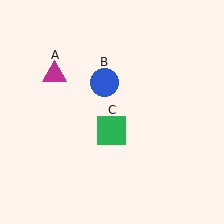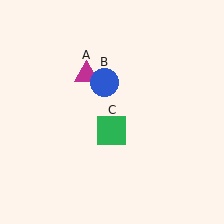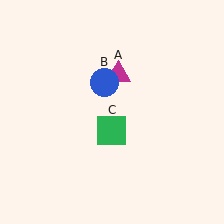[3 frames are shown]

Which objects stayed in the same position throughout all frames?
Blue circle (object B) and green square (object C) remained stationary.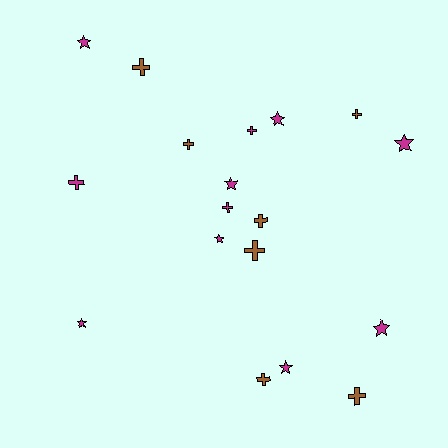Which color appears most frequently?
Magenta, with 11 objects.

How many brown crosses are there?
There are 7 brown crosses.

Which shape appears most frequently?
Cross, with 10 objects.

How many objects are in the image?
There are 18 objects.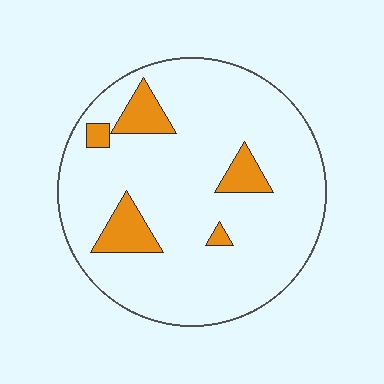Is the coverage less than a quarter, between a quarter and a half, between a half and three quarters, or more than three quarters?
Less than a quarter.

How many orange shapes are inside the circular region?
5.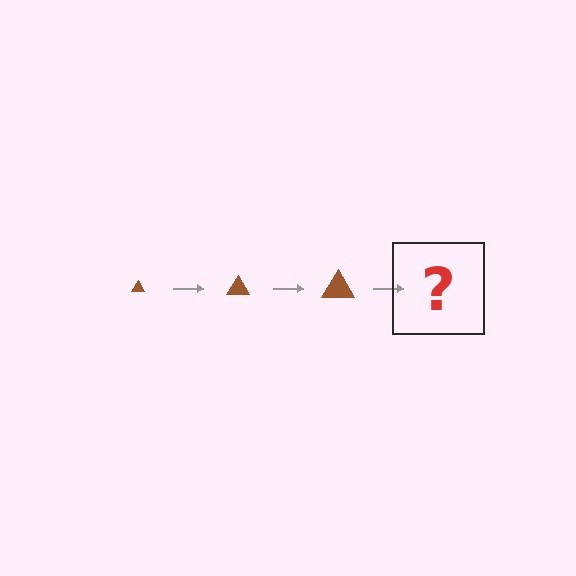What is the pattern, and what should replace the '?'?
The pattern is that the triangle gets progressively larger each step. The '?' should be a brown triangle, larger than the previous one.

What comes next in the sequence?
The next element should be a brown triangle, larger than the previous one.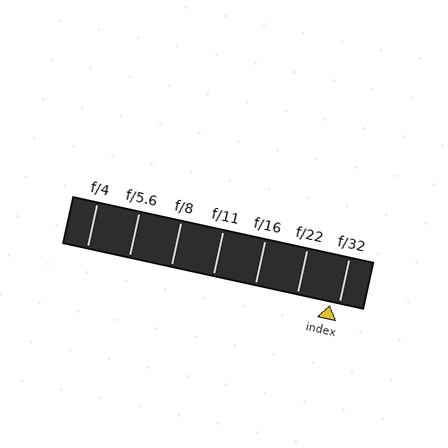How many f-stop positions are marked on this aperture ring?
There are 7 f-stop positions marked.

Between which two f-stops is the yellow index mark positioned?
The index mark is between f/22 and f/32.